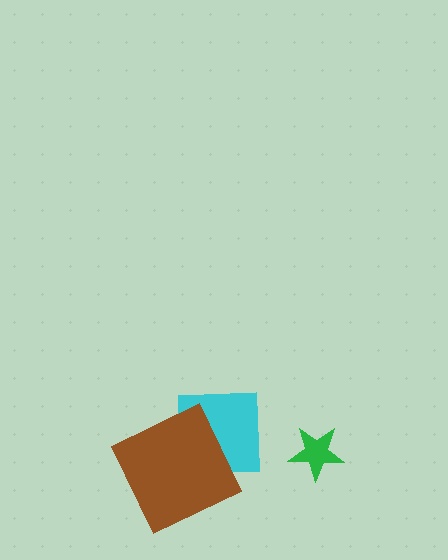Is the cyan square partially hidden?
Yes, it is partially covered by another shape.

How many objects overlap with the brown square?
1 object overlaps with the brown square.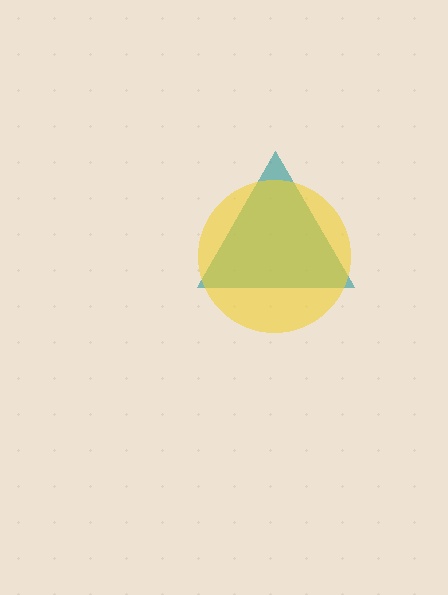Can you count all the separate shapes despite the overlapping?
Yes, there are 2 separate shapes.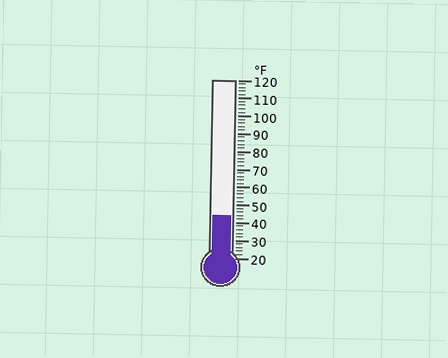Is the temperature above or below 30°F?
The temperature is above 30°F.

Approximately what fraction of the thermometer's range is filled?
The thermometer is filled to approximately 25% of its range.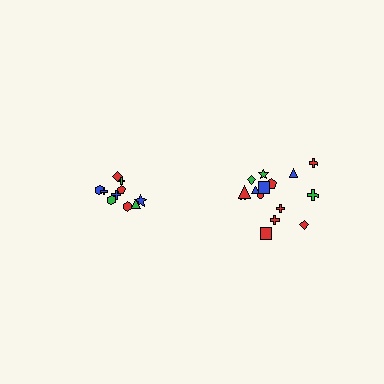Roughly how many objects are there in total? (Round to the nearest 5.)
Roughly 25 objects in total.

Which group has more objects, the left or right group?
The right group.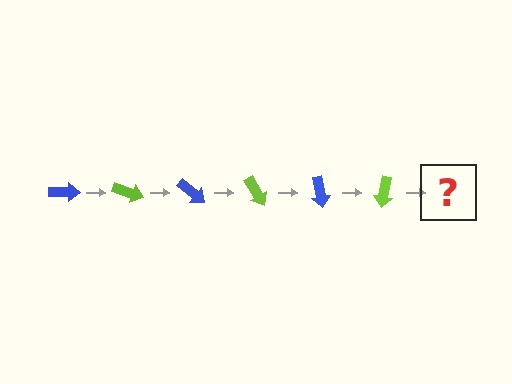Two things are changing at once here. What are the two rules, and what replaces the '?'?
The two rules are that it rotates 20 degrees each step and the color cycles through blue and lime. The '?' should be a blue arrow, rotated 120 degrees from the start.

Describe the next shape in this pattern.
It should be a blue arrow, rotated 120 degrees from the start.